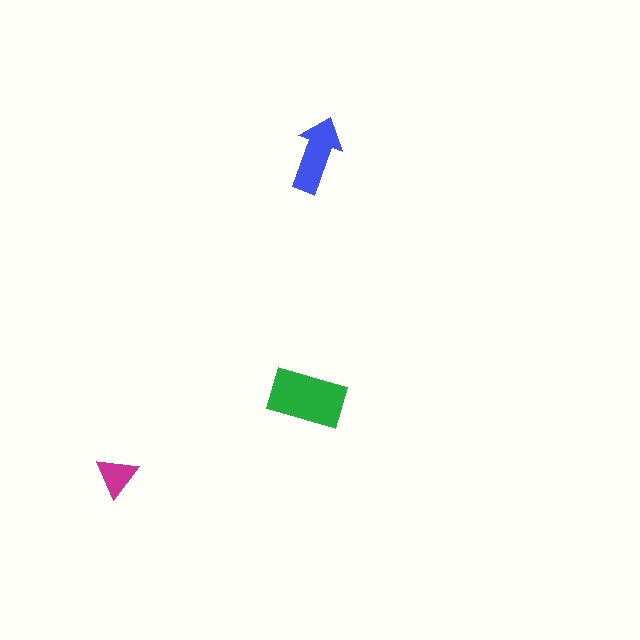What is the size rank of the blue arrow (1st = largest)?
2nd.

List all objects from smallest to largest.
The magenta triangle, the blue arrow, the green rectangle.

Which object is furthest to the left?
The magenta triangle is leftmost.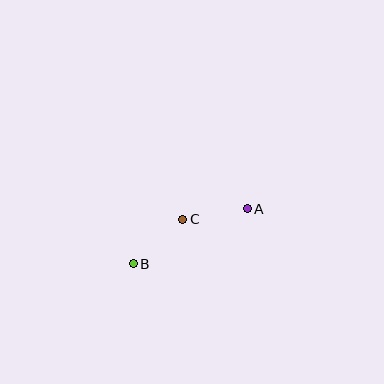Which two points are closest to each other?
Points A and C are closest to each other.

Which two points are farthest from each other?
Points A and B are farthest from each other.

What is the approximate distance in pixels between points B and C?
The distance between B and C is approximately 67 pixels.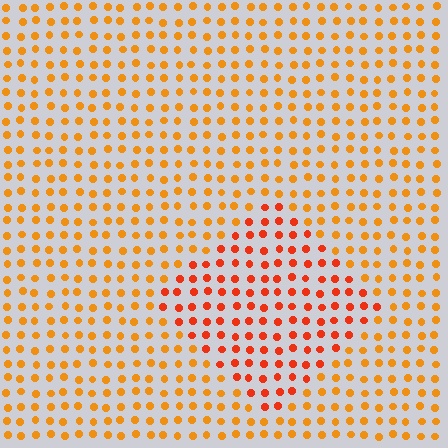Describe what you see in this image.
The image is filled with small orange elements in a uniform arrangement. A diamond-shaped region is visible where the elements are tinted to a slightly different hue, forming a subtle color boundary.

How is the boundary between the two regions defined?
The boundary is defined purely by a slight shift in hue (about 26 degrees). Spacing, size, and orientation are identical on both sides.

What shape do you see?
I see a diamond.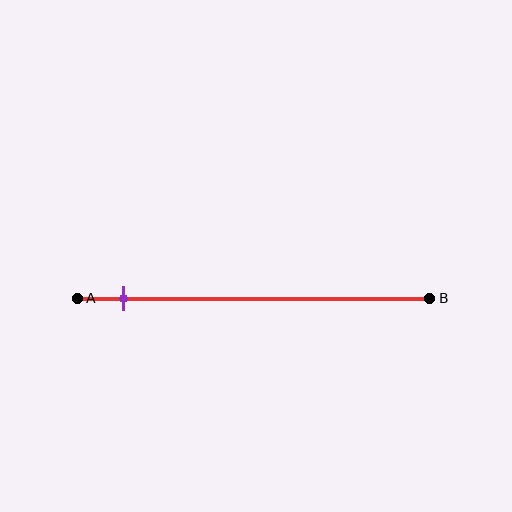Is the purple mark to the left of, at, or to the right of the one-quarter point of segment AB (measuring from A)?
The purple mark is to the left of the one-quarter point of segment AB.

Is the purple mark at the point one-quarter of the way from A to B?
No, the mark is at about 15% from A, not at the 25% one-quarter point.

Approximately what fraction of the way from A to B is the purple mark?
The purple mark is approximately 15% of the way from A to B.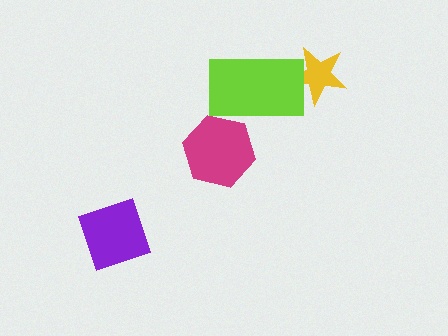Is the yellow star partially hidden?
Yes, it is partially covered by another shape.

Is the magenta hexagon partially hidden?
Yes, it is partially covered by another shape.